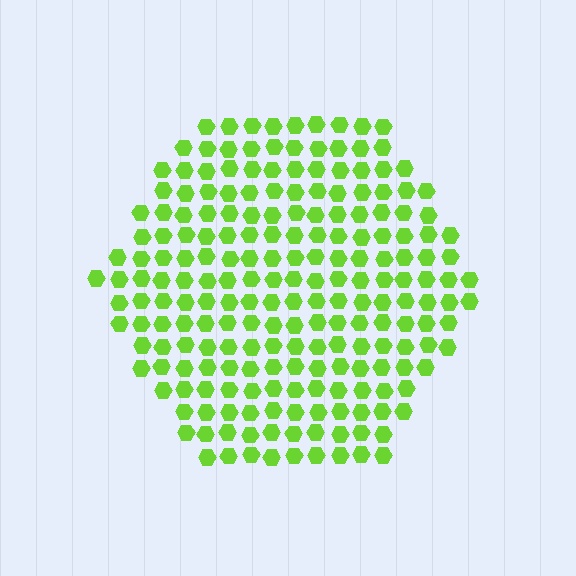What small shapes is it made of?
It is made of small hexagons.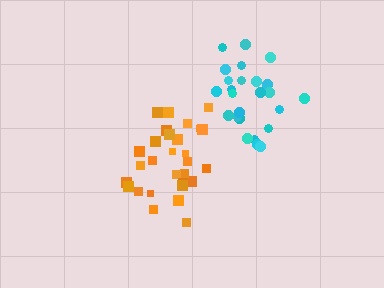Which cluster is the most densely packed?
Cyan.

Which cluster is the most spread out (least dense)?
Orange.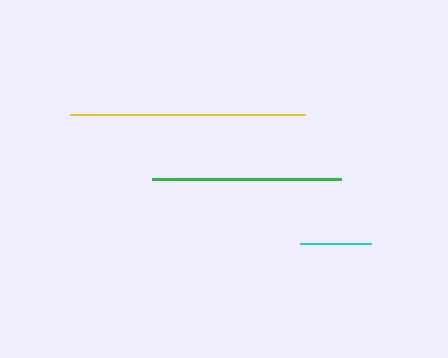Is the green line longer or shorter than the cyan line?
The green line is longer than the cyan line.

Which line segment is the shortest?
The cyan line is the shortest at approximately 71 pixels.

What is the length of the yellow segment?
The yellow segment is approximately 235 pixels long.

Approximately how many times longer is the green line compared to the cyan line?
The green line is approximately 2.7 times the length of the cyan line.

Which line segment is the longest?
The yellow line is the longest at approximately 235 pixels.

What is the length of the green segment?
The green segment is approximately 189 pixels long.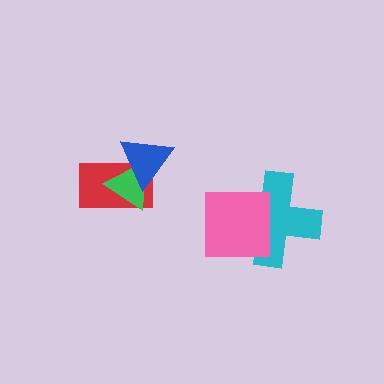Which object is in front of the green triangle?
The blue triangle is in front of the green triangle.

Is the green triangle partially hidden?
Yes, it is partially covered by another shape.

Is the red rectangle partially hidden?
Yes, it is partially covered by another shape.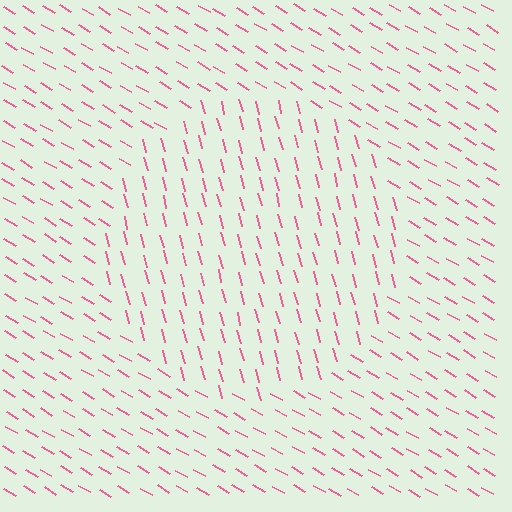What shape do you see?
I see a circle.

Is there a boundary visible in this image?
Yes, there is a texture boundary formed by a change in line orientation.